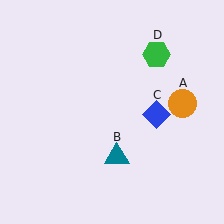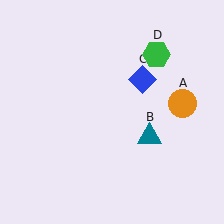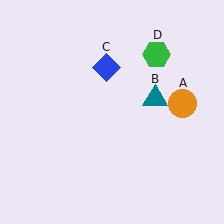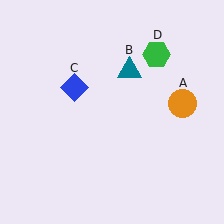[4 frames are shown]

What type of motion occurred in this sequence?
The teal triangle (object B), blue diamond (object C) rotated counterclockwise around the center of the scene.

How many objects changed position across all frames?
2 objects changed position: teal triangle (object B), blue diamond (object C).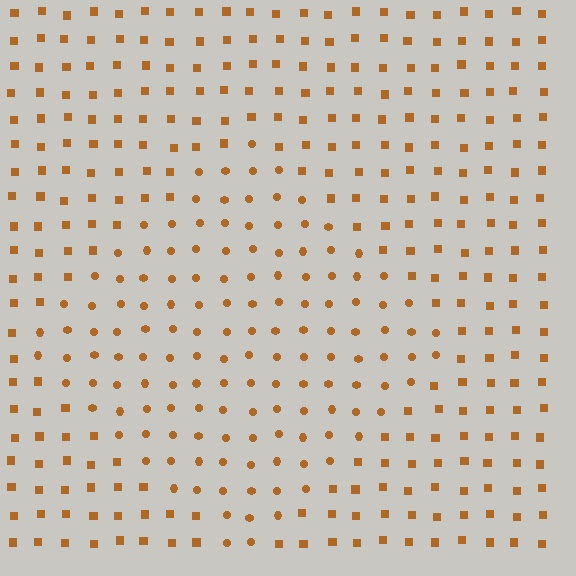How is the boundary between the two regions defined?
The boundary is defined by a change in element shape: circles inside vs. squares outside. All elements share the same color and spacing.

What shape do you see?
I see a diamond.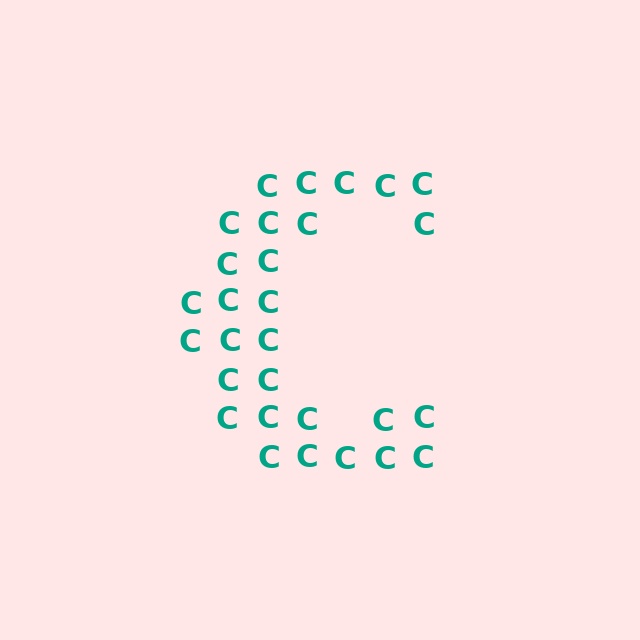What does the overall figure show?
The overall figure shows the letter C.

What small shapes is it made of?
It is made of small letter C's.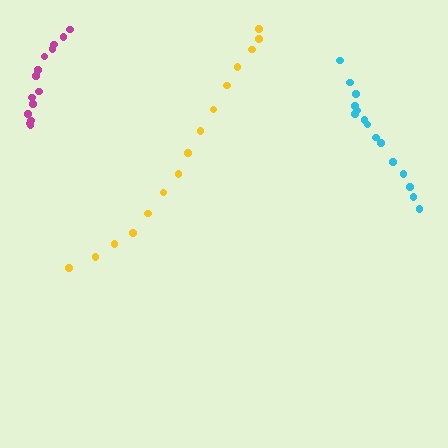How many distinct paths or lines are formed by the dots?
There are 3 distinct paths.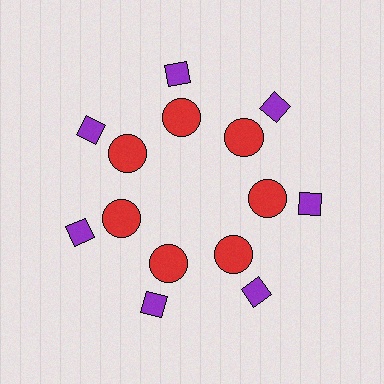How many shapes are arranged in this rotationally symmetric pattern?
There are 14 shapes, arranged in 7 groups of 2.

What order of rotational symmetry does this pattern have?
This pattern has 7-fold rotational symmetry.